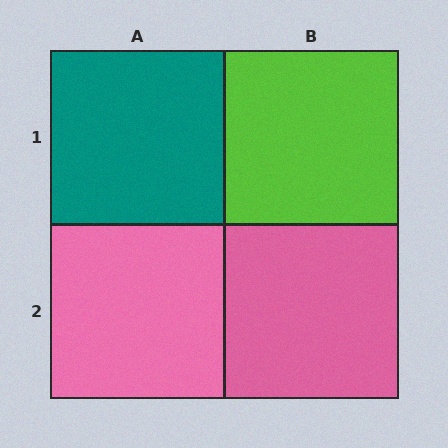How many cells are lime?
1 cell is lime.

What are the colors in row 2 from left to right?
Pink, pink.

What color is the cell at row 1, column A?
Teal.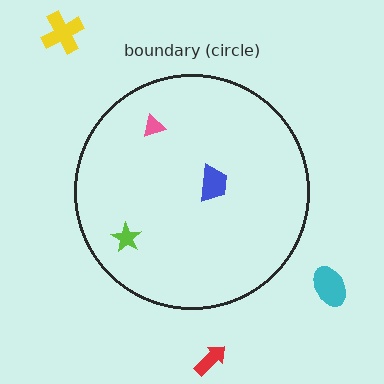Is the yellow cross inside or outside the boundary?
Outside.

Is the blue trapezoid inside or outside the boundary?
Inside.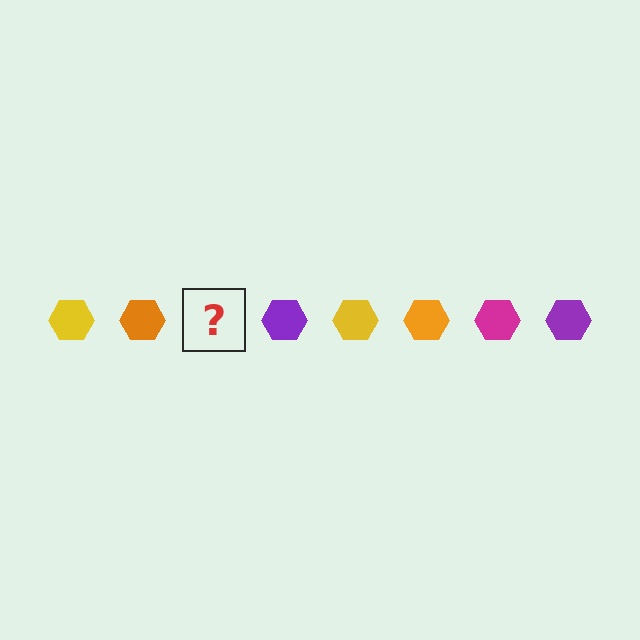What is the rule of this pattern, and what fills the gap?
The rule is that the pattern cycles through yellow, orange, magenta, purple hexagons. The gap should be filled with a magenta hexagon.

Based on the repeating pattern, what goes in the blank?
The blank should be a magenta hexagon.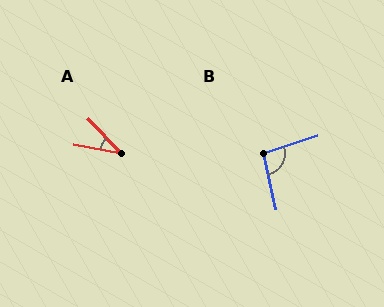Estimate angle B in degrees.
Approximately 95 degrees.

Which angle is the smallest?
A, at approximately 35 degrees.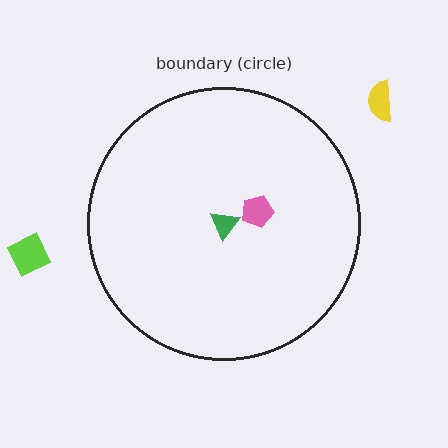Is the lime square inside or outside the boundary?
Outside.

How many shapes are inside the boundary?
2 inside, 2 outside.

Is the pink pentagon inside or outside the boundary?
Inside.